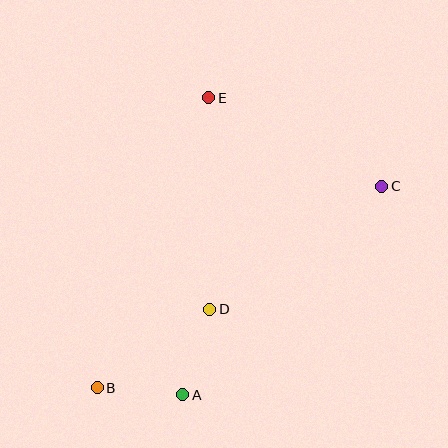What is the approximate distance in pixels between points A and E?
The distance between A and E is approximately 298 pixels.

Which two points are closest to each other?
Points A and B are closest to each other.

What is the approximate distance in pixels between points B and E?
The distance between B and E is approximately 310 pixels.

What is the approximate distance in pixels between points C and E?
The distance between C and E is approximately 194 pixels.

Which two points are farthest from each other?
Points B and C are farthest from each other.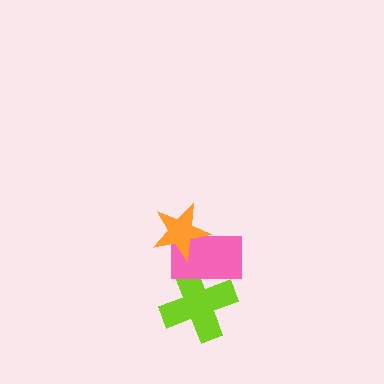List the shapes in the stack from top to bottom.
From top to bottom: the orange star, the pink rectangle, the lime cross.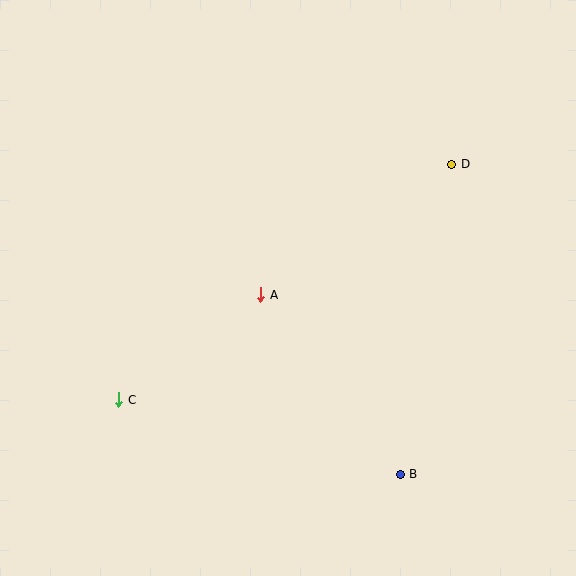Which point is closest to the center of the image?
Point A at (261, 295) is closest to the center.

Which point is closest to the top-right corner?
Point D is closest to the top-right corner.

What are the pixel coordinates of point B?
Point B is at (400, 474).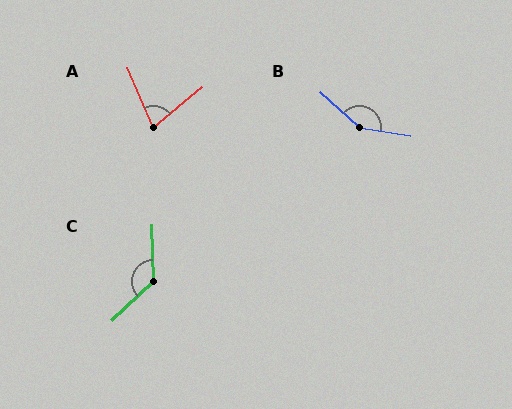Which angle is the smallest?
A, at approximately 73 degrees.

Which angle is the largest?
B, at approximately 148 degrees.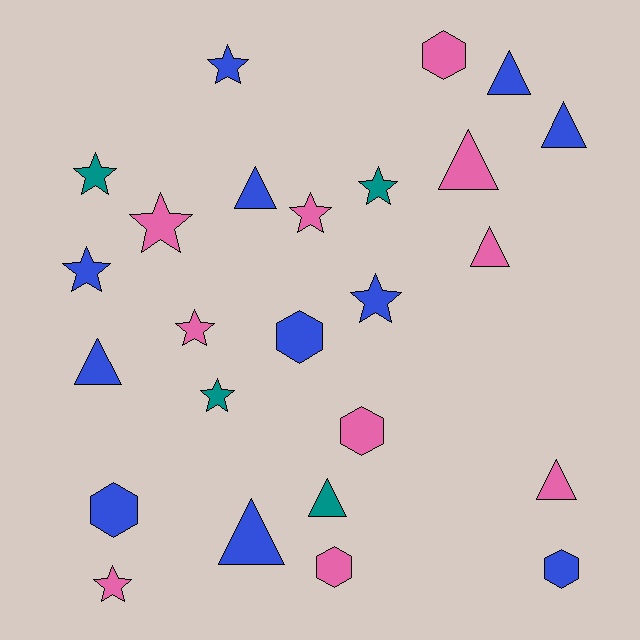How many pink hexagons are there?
There are 3 pink hexagons.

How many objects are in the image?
There are 25 objects.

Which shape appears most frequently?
Star, with 10 objects.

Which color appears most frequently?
Blue, with 11 objects.